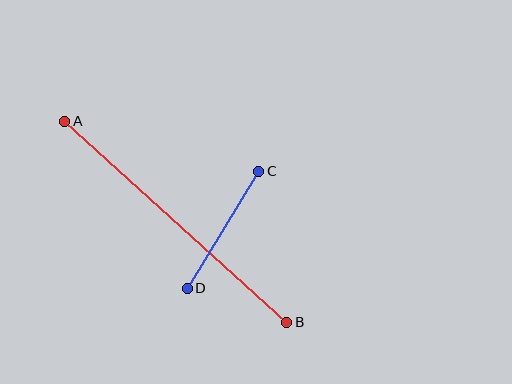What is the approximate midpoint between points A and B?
The midpoint is at approximately (176, 222) pixels.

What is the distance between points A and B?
The distance is approximately 299 pixels.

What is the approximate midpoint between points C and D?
The midpoint is at approximately (223, 230) pixels.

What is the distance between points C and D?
The distance is approximately 137 pixels.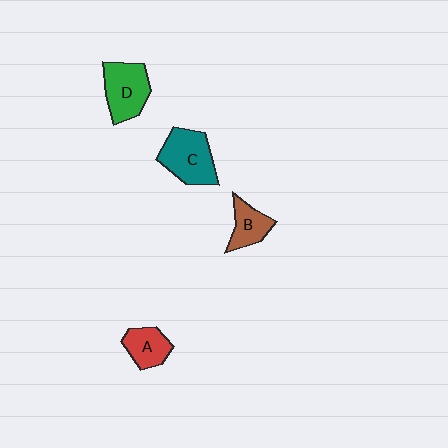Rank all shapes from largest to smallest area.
From largest to smallest: C (teal), D (green), A (red), B (brown).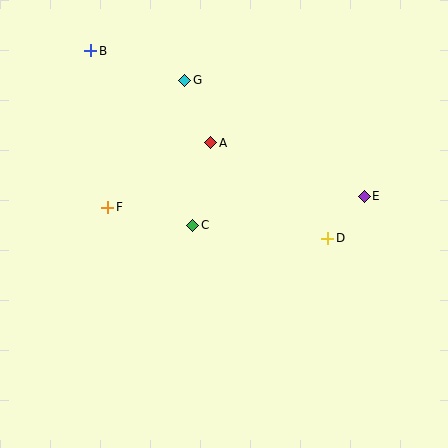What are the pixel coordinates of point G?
Point G is at (185, 80).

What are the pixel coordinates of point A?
Point A is at (211, 143).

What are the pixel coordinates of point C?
Point C is at (193, 225).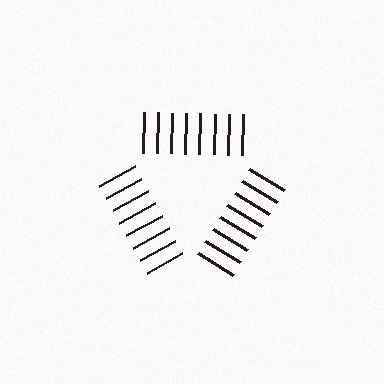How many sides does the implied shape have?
3 sides — the line-ends trace a triangle.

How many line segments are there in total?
24 — 8 along each of the 3 edges.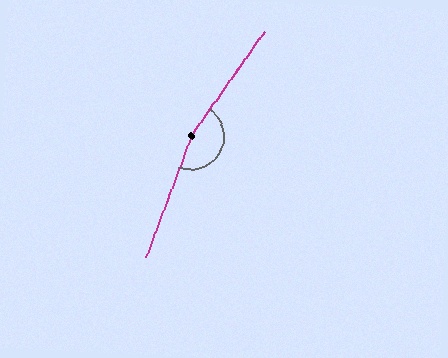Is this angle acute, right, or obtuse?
It is obtuse.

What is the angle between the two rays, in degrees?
Approximately 166 degrees.